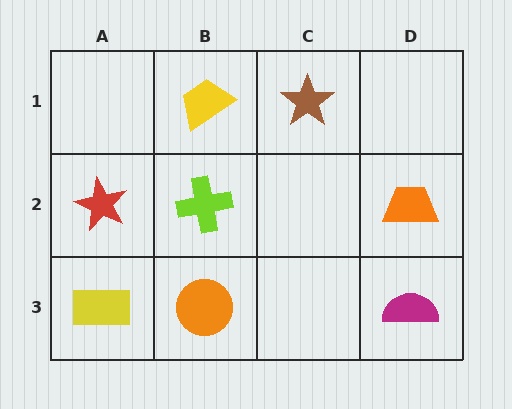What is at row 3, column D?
A magenta semicircle.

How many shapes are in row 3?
3 shapes.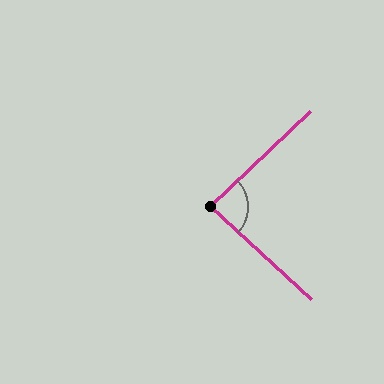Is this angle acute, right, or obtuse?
It is approximately a right angle.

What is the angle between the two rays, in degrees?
Approximately 86 degrees.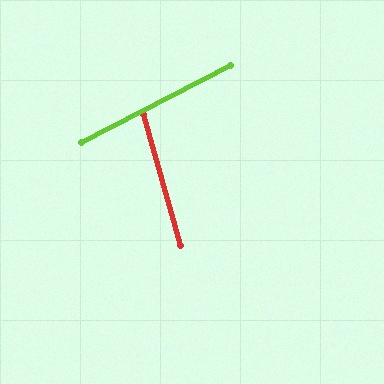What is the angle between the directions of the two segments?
Approximately 78 degrees.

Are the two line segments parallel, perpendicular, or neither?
Neither parallel nor perpendicular — they differ by about 78°.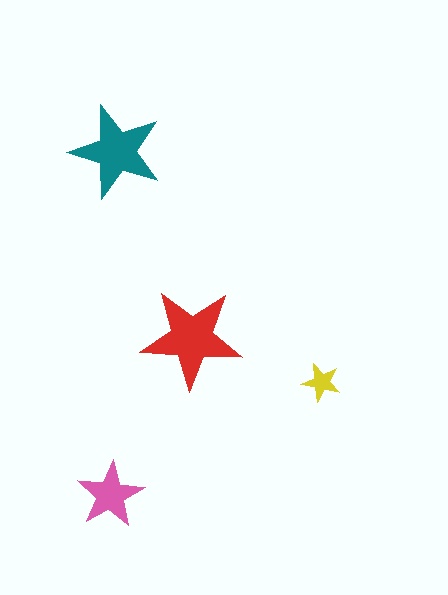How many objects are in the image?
There are 4 objects in the image.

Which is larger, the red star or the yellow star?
The red one.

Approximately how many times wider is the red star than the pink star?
About 1.5 times wider.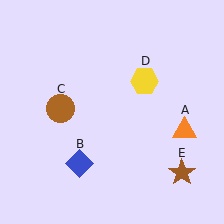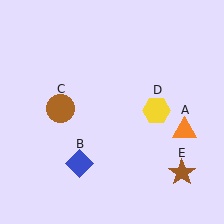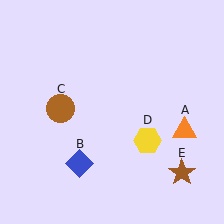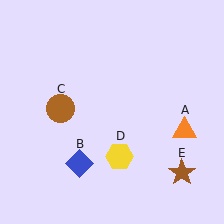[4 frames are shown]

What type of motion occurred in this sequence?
The yellow hexagon (object D) rotated clockwise around the center of the scene.